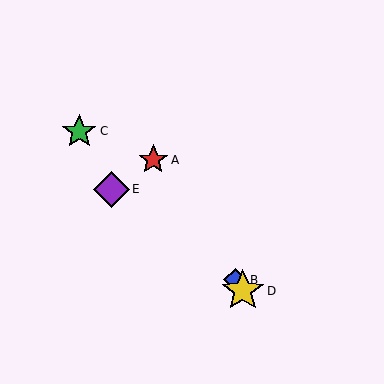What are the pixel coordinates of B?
Object B is at (235, 280).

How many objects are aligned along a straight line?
3 objects (A, B, D) are aligned along a straight line.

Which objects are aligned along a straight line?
Objects A, B, D are aligned along a straight line.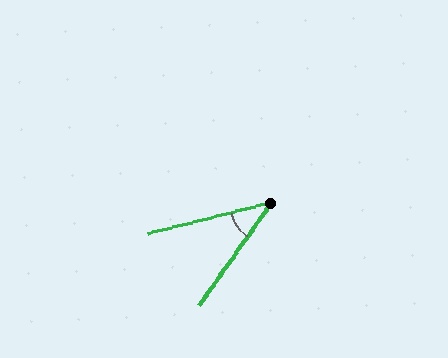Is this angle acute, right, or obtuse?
It is acute.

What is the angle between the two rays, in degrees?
Approximately 41 degrees.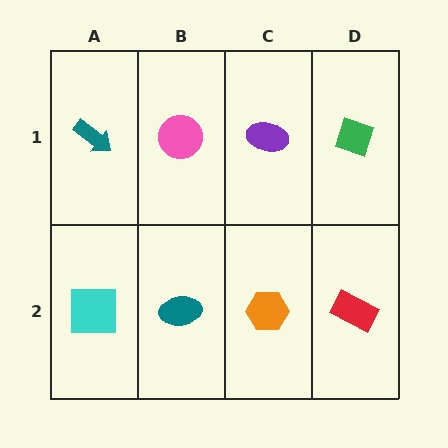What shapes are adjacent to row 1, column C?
An orange hexagon (row 2, column C), a pink circle (row 1, column B), a green diamond (row 1, column D).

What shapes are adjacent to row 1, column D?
A red rectangle (row 2, column D), a purple ellipse (row 1, column C).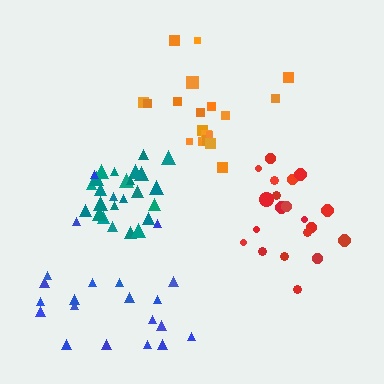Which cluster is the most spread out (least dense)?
Blue.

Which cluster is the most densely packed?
Teal.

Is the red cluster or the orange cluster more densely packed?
Red.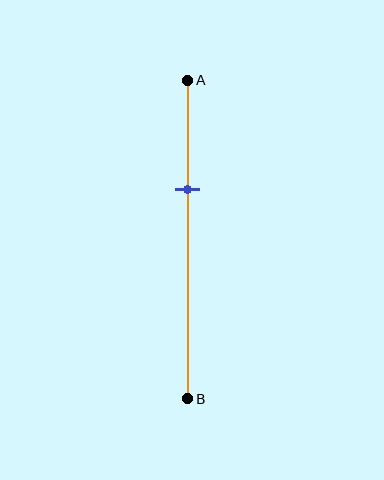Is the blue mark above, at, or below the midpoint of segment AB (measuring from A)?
The blue mark is above the midpoint of segment AB.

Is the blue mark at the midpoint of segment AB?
No, the mark is at about 35% from A, not at the 50% midpoint.